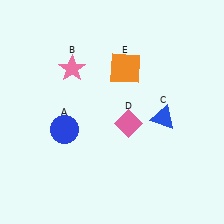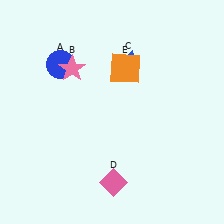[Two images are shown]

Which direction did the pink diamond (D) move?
The pink diamond (D) moved down.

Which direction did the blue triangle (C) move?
The blue triangle (C) moved up.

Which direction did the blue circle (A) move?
The blue circle (A) moved up.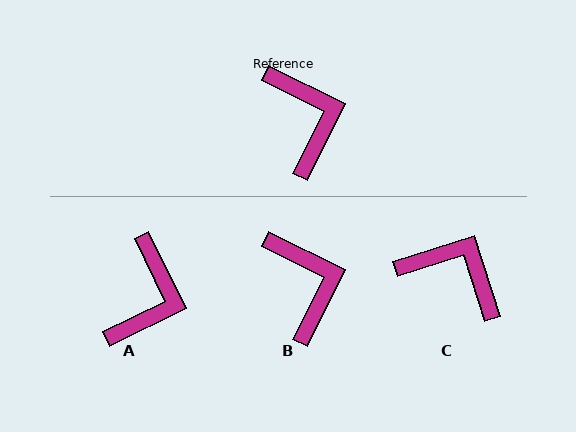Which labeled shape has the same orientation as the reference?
B.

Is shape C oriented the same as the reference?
No, it is off by about 44 degrees.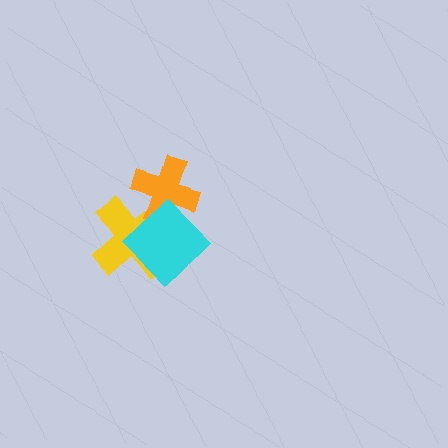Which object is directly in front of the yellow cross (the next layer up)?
The orange cross is directly in front of the yellow cross.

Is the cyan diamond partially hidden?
No, no other shape covers it.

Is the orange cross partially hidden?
Yes, it is partially covered by another shape.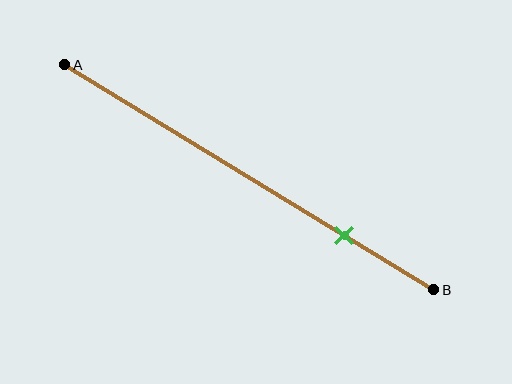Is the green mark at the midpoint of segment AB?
No, the mark is at about 75% from A, not at the 50% midpoint.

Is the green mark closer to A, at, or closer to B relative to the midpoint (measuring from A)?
The green mark is closer to point B than the midpoint of segment AB.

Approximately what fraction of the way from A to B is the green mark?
The green mark is approximately 75% of the way from A to B.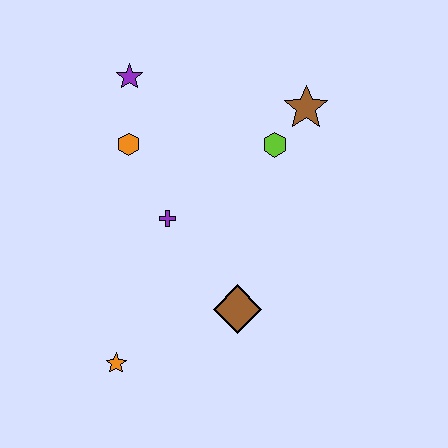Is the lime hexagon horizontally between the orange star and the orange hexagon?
No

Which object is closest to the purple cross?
The orange hexagon is closest to the purple cross.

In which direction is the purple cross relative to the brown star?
The purple cross is to the left of the brown star.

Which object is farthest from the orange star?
The brown star is farthest from the orange star.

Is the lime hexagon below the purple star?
Yes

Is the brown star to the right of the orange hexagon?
Yes